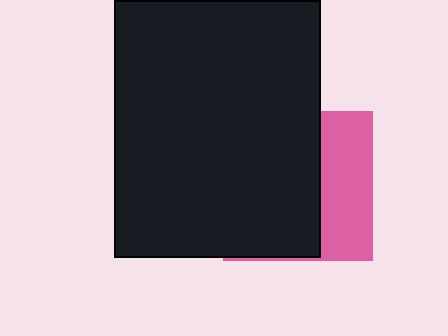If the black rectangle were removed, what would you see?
You would see the complete pink square.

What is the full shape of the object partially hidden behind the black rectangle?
The partially hidden object is a pink square.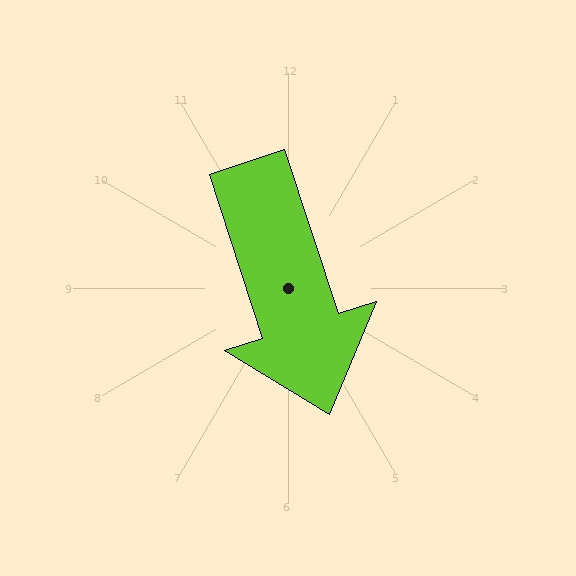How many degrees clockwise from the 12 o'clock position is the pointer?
Approximately 162 degrees.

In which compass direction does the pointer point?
South.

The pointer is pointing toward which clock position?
Roughly 5 o'clock.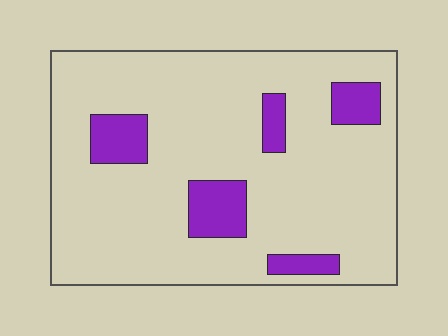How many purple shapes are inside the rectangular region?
5.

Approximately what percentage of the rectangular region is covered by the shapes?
Approximately 15%.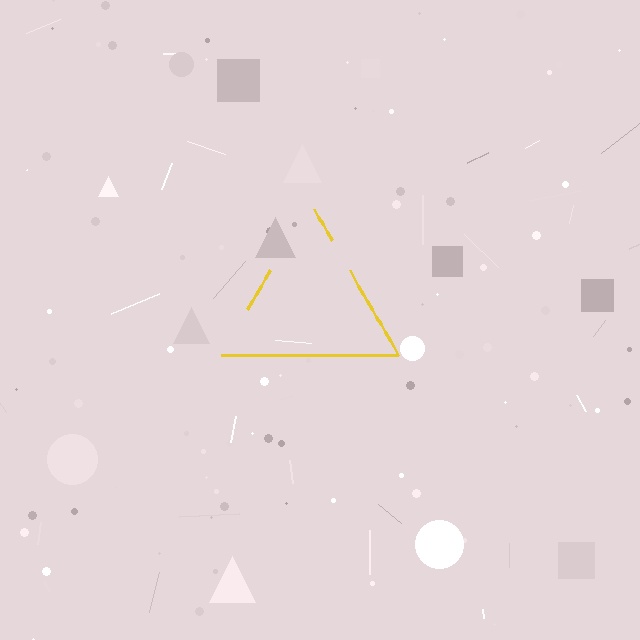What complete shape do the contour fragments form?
The contour fragments form a triangle.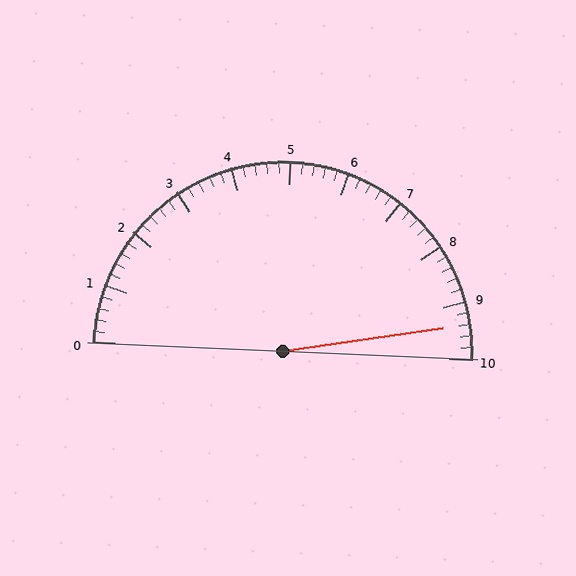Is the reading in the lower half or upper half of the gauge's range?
The reading is in the upper half of the range (0 to 10).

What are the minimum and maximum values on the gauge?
The gauge ranges from 0 to 10.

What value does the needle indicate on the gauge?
The needle indicates approximately 9.4.